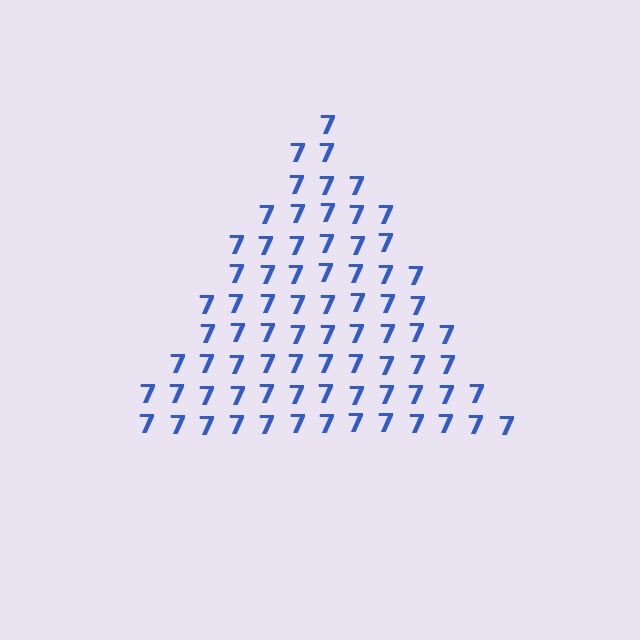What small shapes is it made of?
It is made of small digit 7's.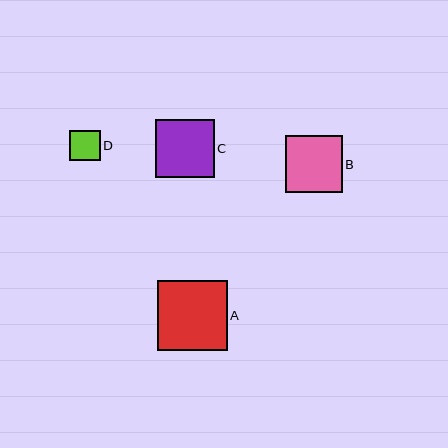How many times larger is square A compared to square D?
Square A is approximately 2.3 times the size of square D.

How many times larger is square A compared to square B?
Square A is approximately 1.2 times the size of square B.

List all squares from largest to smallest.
From largest to smallest: A, C, B, D.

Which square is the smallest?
Square D is the smallest with a size of approximately 31 pixels.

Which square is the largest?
Square A is the largest with a size of approximately 70 pixels.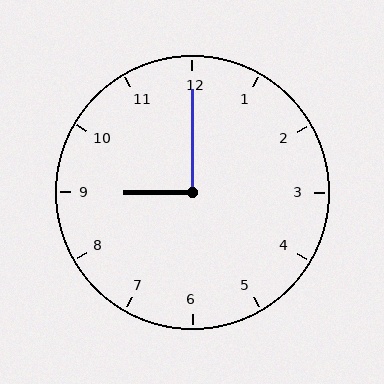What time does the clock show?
9:00.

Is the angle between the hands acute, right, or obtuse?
It is right.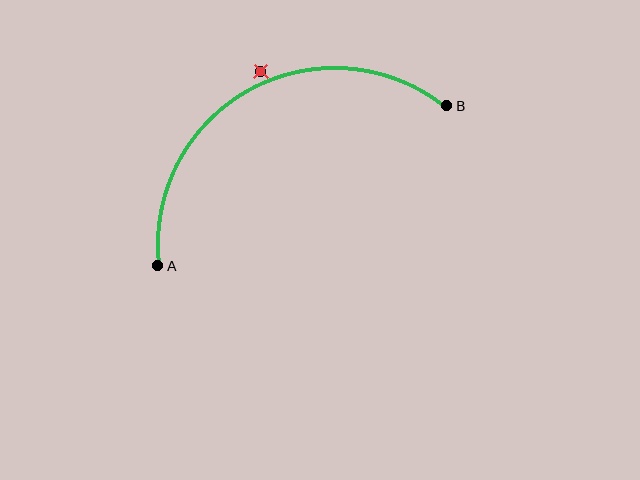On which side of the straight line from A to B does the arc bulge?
The arc bulges above the straight line connecting A and B.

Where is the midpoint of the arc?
The arc midpoint is the point on the curve farthest from the straight line joining A and B. It sits above that line.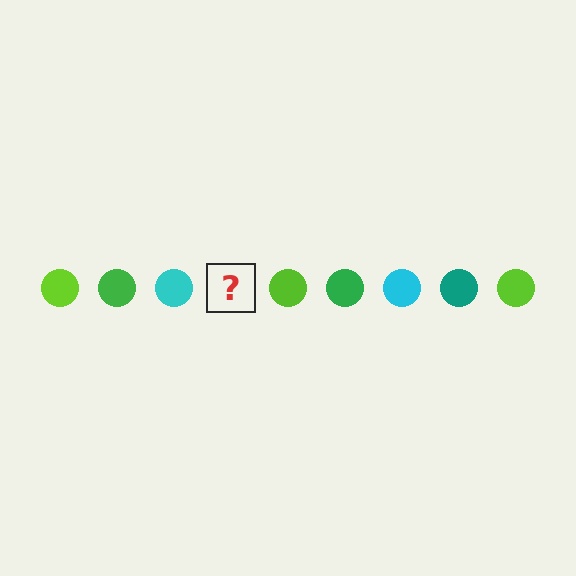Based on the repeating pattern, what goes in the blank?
The blank should be a teal circle.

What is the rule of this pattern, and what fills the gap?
The rule is that the pattern cycles through lime, green, cyan, teal circles. The gap should be filled with a teal circle.